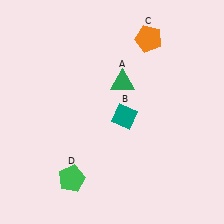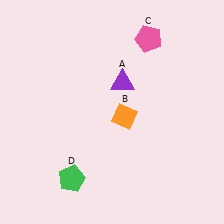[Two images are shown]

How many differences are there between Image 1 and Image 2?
There are 3 differences between the two images.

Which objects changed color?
A changed from green to purple. B changed from teal to orange. C changed from orange to pink.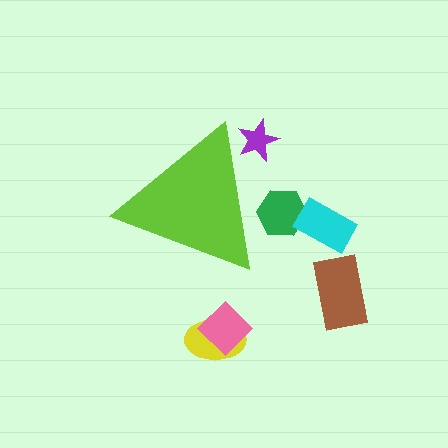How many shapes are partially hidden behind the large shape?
2 shapes are partially hidden.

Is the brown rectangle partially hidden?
No, the brown rectangle is fully visible.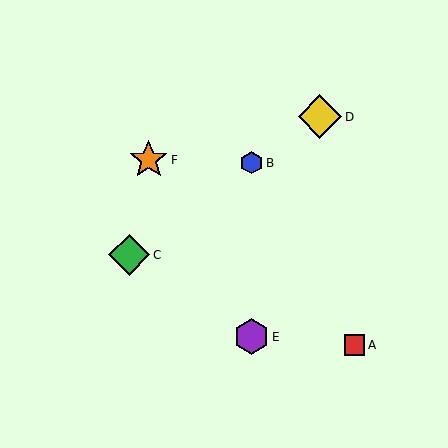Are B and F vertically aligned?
No, B is at x≈252 and F is at x≈149.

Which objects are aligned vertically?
Objects B, E are aligned vertically.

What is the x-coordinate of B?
Object B is at x≈252.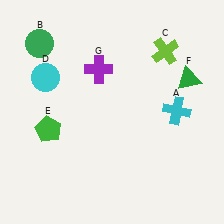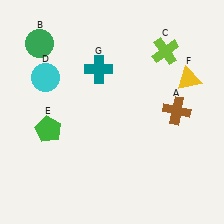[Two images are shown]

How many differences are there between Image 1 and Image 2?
There are 3 differences between the two images.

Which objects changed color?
A changed from cyan to brown. F changed from green to yellow. G changed from purple to teal.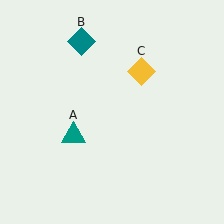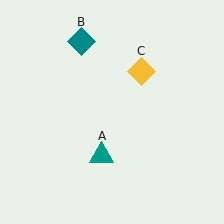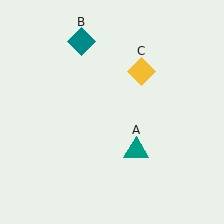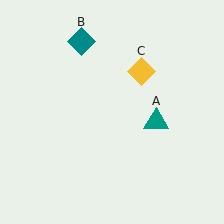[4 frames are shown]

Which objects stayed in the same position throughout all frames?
Teal diamond (object B) and yellow diamond (object C) remained stationary.